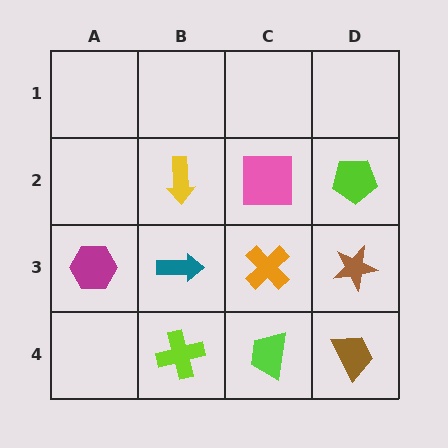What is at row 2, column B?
A yellow arrow.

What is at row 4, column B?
A lime cross.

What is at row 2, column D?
A lime pentagon.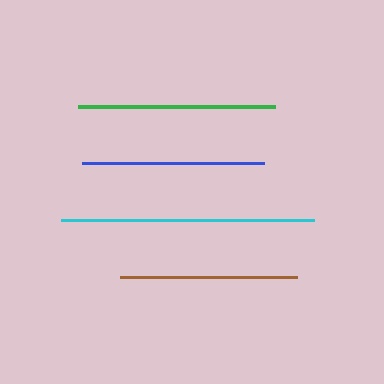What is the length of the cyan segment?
The cyan segment is approximately 253 pixels long.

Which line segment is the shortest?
The brown line is the shortest at approximately 178 pixels.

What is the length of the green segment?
The green segment is approximately 197 pixels long.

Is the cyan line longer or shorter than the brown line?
The cyan line is longer than the brown line.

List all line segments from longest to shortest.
From longest to shortest: cyan, green, blue, brown.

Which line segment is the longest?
The cyan line is the longest at approximately 253 pixels.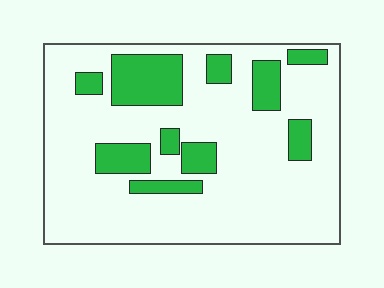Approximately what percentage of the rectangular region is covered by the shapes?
Approximately 20%.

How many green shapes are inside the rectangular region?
10.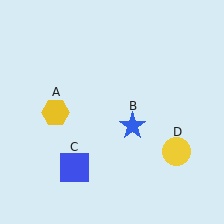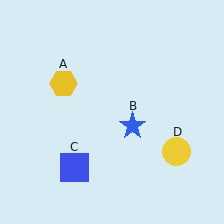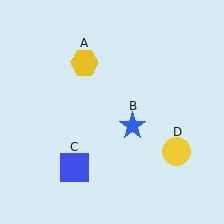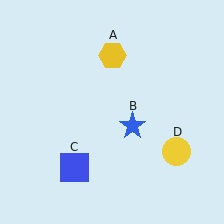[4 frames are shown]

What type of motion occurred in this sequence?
The yellow hexagon (object A) rotated clockwise around the center of the scene.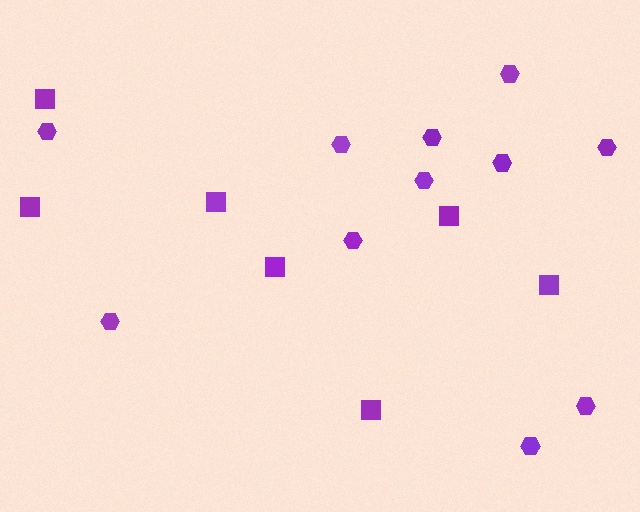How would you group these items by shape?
There are 2 groups: one group of hexagons (11) and one group of squares (7).